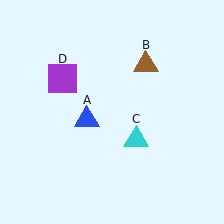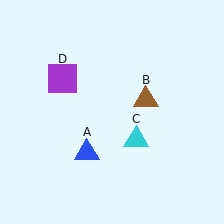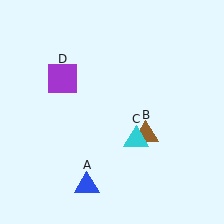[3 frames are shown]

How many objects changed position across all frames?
2 objects changed position: blue triangle (object A), brown triangle (object B).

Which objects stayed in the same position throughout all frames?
Cyan triangle (object C) and purple square (object D) remained stationary.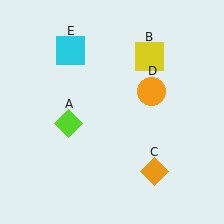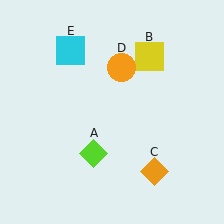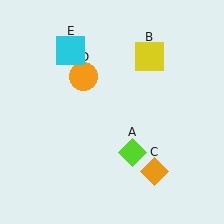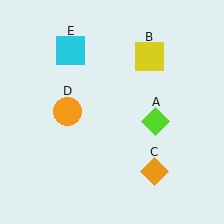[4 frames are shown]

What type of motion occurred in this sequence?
The lime diamond (object A), orange circle (object D) rotated counterclockwise around the center of the scene.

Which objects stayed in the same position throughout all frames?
Yellow square (object B) and orange diamond (object C) and cyan square (object E) remained stationary.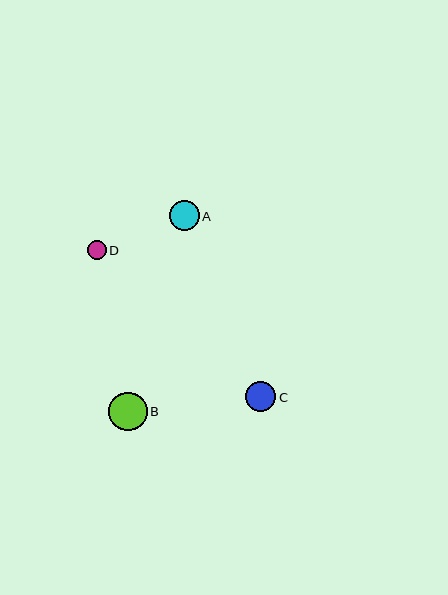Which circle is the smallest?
Circle D is the smallest with a size of approximately 19 pixels.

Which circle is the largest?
Circle B is the largest with a size of approximately 38 pixels.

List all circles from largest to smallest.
From largest to smallest: B, A, C, D.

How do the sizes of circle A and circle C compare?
Circle A and circle C are approximately the same size.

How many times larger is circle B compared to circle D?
Circle B is approximately 2.0 times the size of circle D.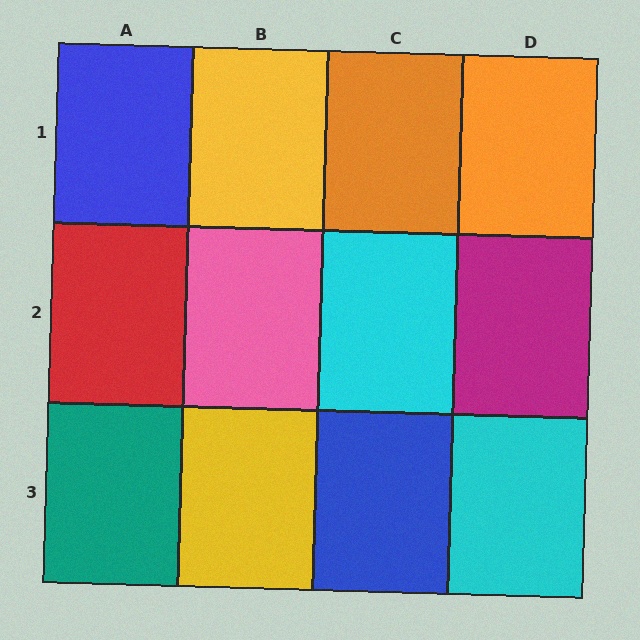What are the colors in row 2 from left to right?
Red, pink, cyan, magenta.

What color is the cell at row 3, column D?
Cyan.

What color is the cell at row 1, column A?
Blue.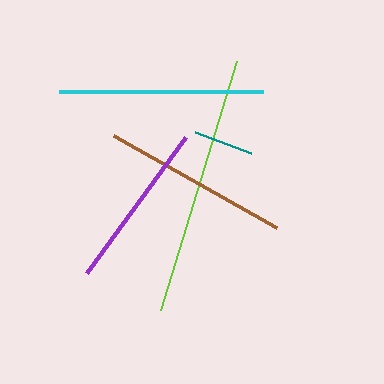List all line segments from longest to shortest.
From longest to shortest: lime, cyan, brown, purple, teal.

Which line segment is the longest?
The lime line is the longest at approximately 260 pixels.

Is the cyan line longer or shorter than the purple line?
The cyan line is longer than the purple line.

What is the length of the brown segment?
The brown segment is approximately 187 pixels long.